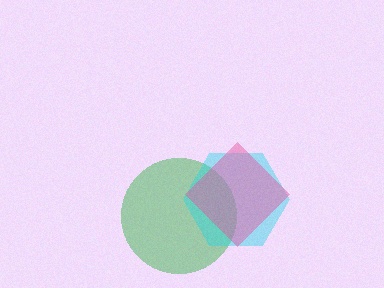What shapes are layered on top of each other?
The layered shapes are: a green circle, a cyan hexagon, a pink diamond.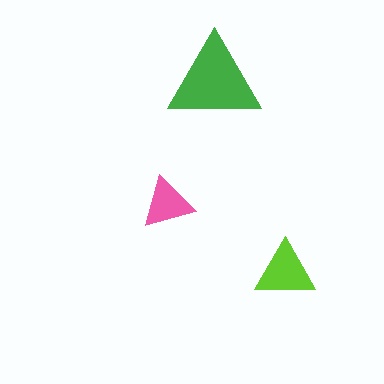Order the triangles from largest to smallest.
the green one, the lime one, the pink one.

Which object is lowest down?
The lime triangle is bottommost.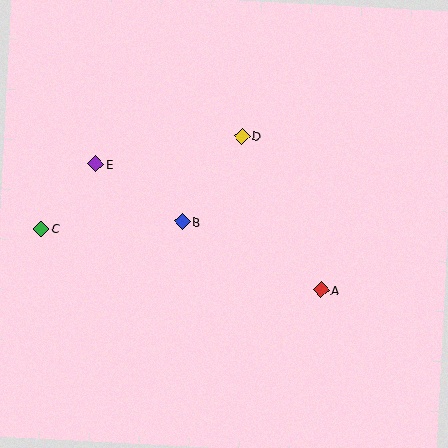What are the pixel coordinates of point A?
Point A is at (321, 290).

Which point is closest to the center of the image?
Point B at (183, 222) is closest to the center.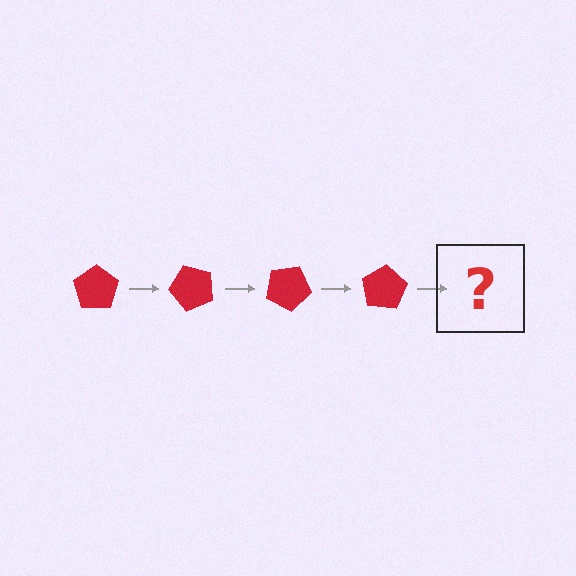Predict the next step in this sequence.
The next step is a red pentagon rotated 200 degrees.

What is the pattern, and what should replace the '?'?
The pattern is that the pentagon rotates 50 degrees each step. The '?' should be a red pentagon rotated 200 degrees.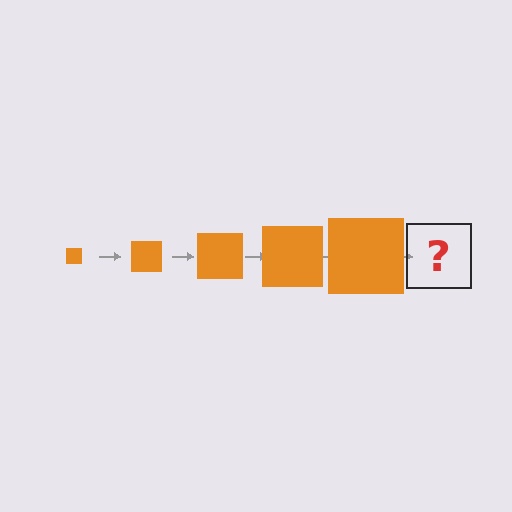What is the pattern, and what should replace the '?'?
The pattern is that the square gets progressively larger each step. The '?' should be an orange square, larger than the previous one.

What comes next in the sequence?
The next element should be an orange square, larger than the previous one.